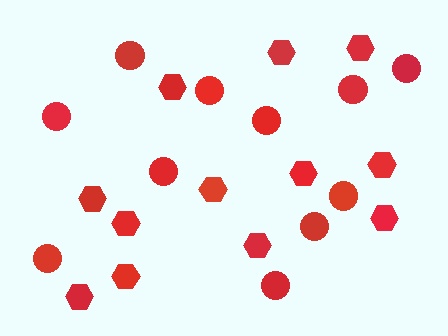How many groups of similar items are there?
There are 2 groups: one group of circles (11) and one group of hexagons (12).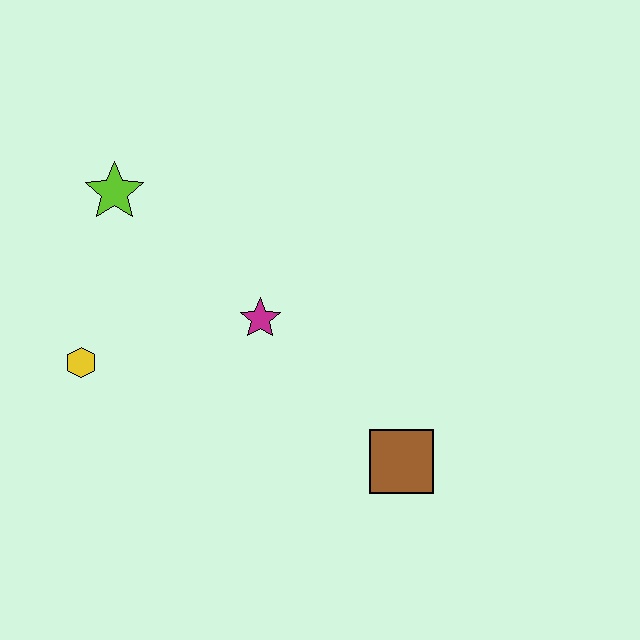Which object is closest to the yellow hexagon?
The lime star is closest to the yellow hexagon.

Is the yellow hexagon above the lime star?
No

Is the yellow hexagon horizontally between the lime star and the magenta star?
No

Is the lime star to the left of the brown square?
Yes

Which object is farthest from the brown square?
The lime star is farthest from the brown square.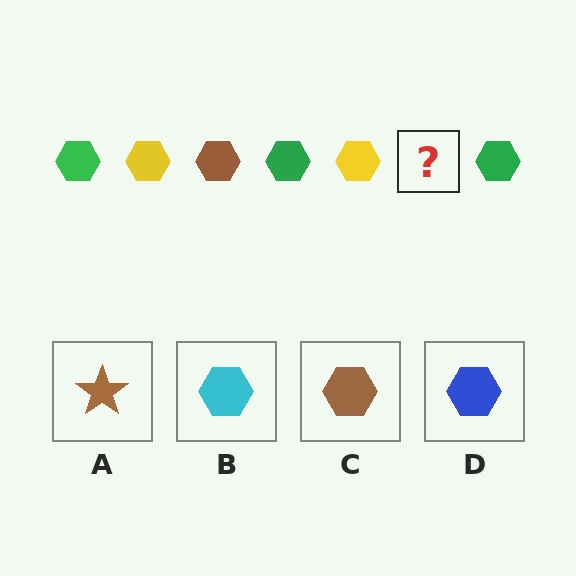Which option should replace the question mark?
Option C.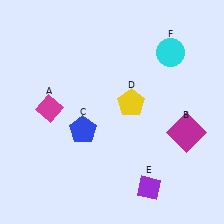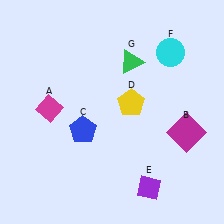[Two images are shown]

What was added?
A green triangle (G) was added in Image 2.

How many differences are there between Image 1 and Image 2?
There is 1 difference between the two images.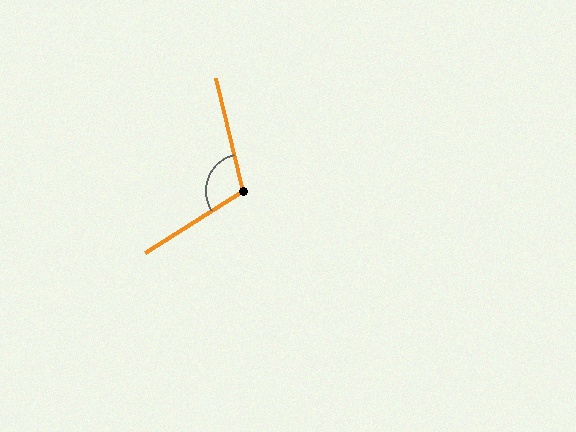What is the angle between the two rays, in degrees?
Approximately 109 degrees.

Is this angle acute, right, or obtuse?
It is obtuse.